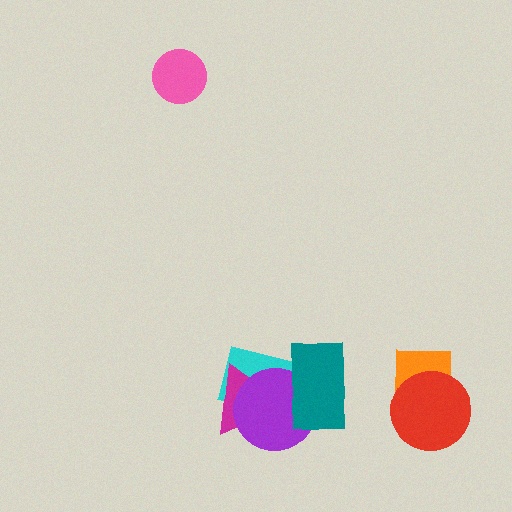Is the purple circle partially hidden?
Yes, it is partially covered by another shape.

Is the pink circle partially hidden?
No, no other shape covers it.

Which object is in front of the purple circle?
The teal rectangle is in front of the purple circle.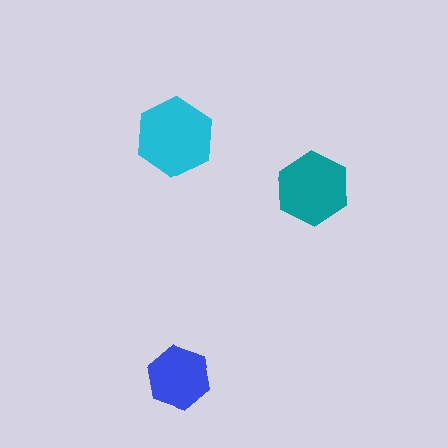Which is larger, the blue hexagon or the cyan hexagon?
The cyan one.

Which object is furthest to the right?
The teal hexagon is rightmost.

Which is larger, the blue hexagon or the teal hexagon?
The teal one.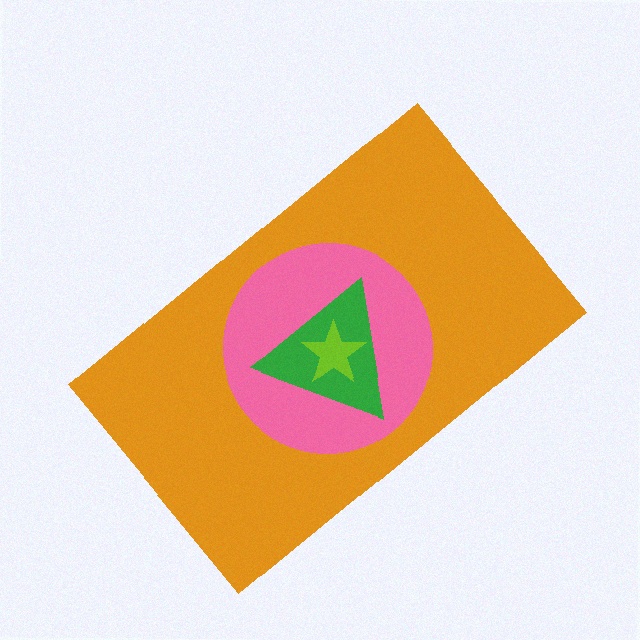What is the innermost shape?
The lime star.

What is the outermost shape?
The orange rectangle.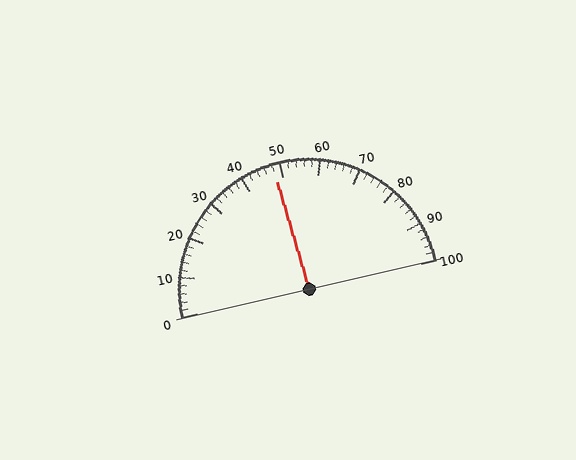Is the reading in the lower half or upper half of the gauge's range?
The reading is in the lower half of the range (0 to 100).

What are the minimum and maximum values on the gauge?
The gauge ranges from 0 to 100.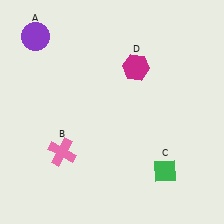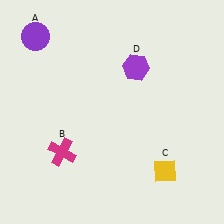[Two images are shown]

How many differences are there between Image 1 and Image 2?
There are 3 differences between the two images.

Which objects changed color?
B changed from pink to magenta. C changed from green to yellow. D changed from magenta to purple.